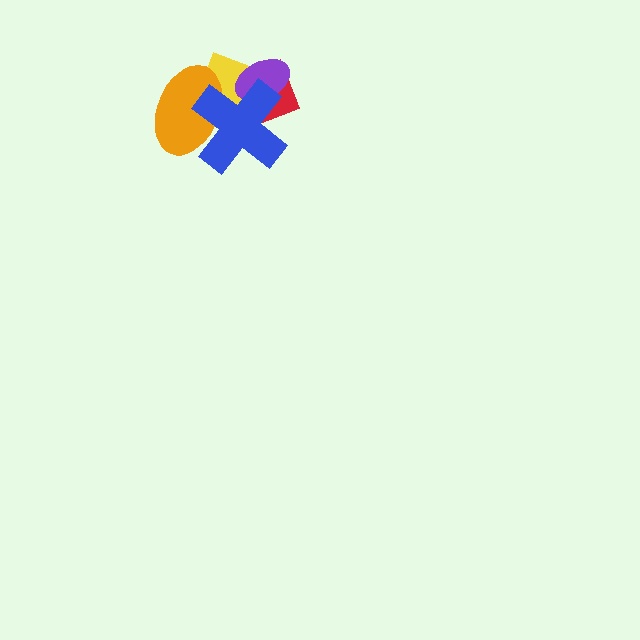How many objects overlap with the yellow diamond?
4 objects overlap with the yellow diamond.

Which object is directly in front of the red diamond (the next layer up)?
The yellow diamond is directly in front of the red diamond.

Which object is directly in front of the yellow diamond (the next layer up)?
The purple ellipse is directly in front of the yellow diamond.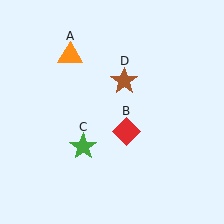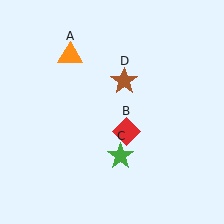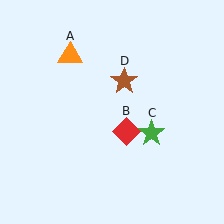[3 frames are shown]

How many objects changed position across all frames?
1 object changed position: green star (object C).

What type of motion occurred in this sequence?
The green star (object C) rotated counterclockwise around the center of the scene.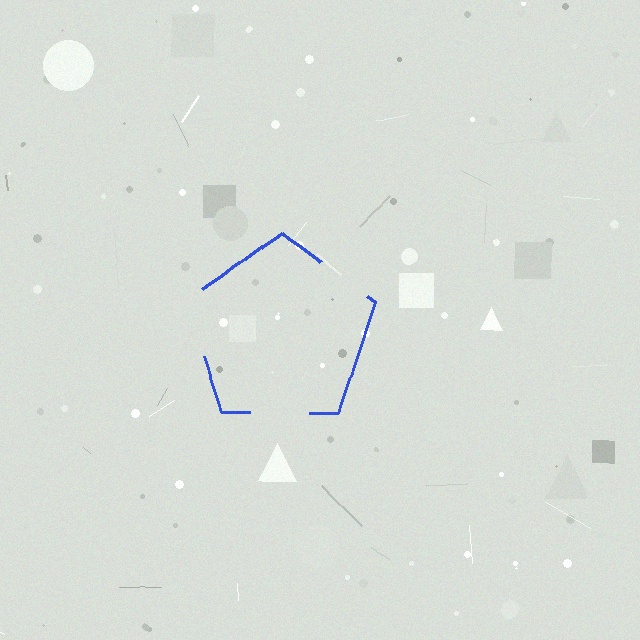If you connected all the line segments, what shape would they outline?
They would outline a pentagon.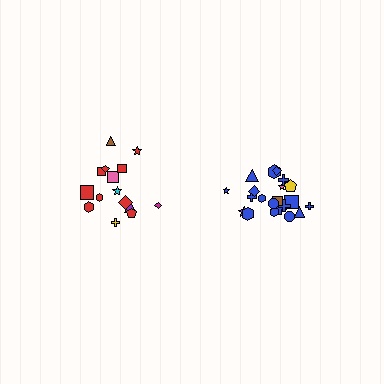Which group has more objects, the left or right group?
The right group.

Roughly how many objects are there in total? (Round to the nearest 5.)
Roughly 35 objects in total.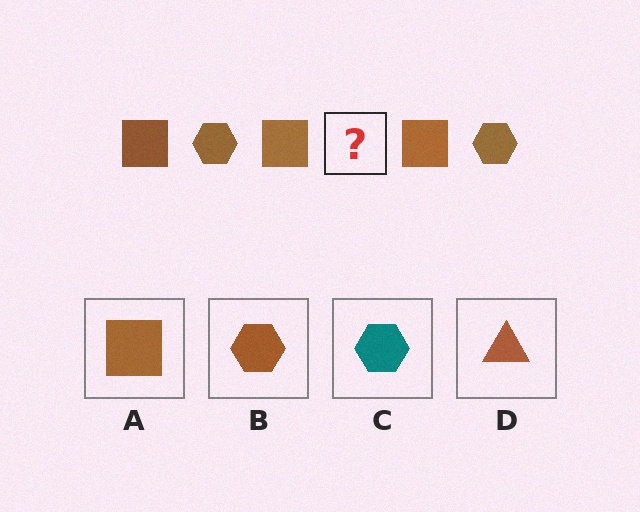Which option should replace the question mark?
Option B.